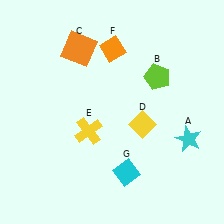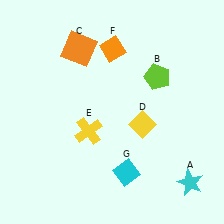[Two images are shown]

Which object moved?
The cyan star (A) moved down.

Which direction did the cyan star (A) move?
The cyan star (A) moved down.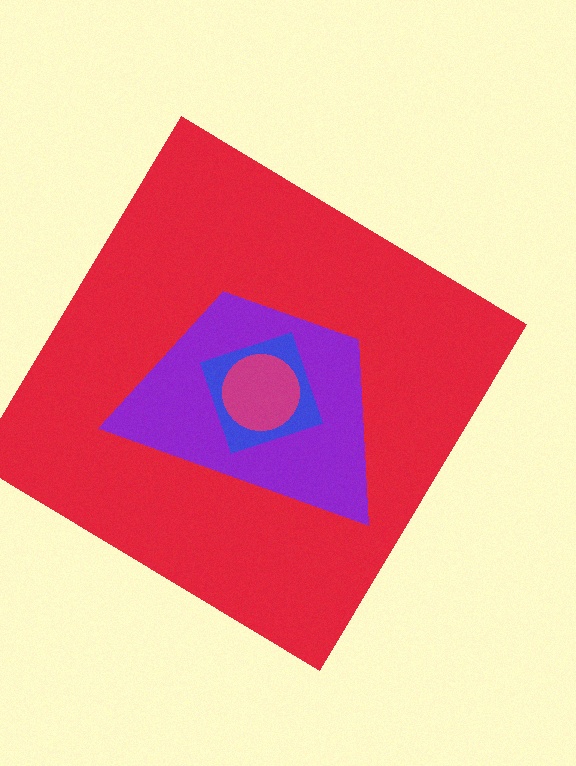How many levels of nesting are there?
4.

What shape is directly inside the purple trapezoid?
The blue diamond.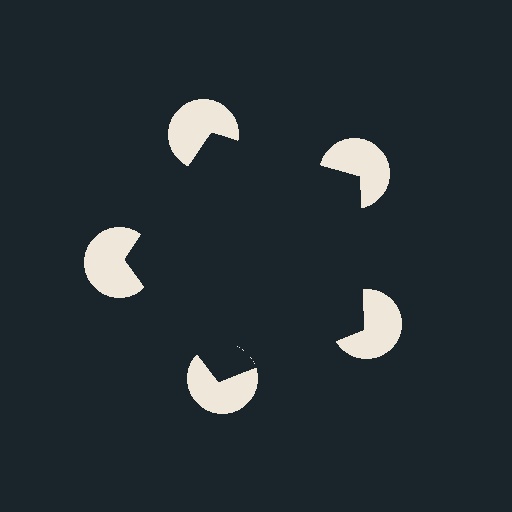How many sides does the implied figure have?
5 sides.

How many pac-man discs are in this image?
There are 5 — one at each vertex of the illusory pentagon.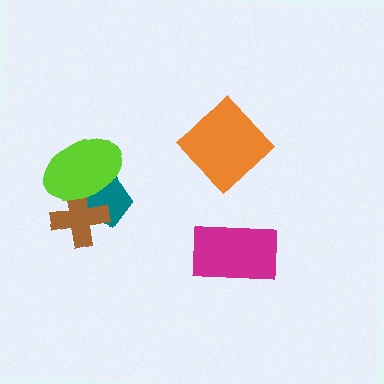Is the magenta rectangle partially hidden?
No, no other shape covers it.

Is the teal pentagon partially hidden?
Yes, it is partially covered by another shape.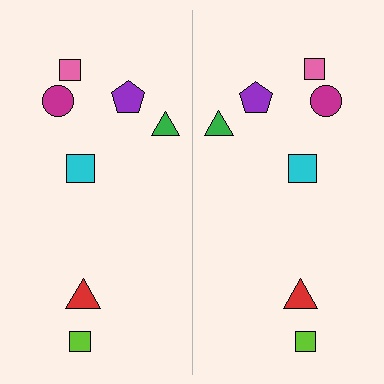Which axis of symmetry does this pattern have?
The pattern has a vertical axis of symmetry running through the center of the image.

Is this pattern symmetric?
Yes, this pattern has bilateral (reflection) symmetry.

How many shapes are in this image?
There are 14 shapes in this image.